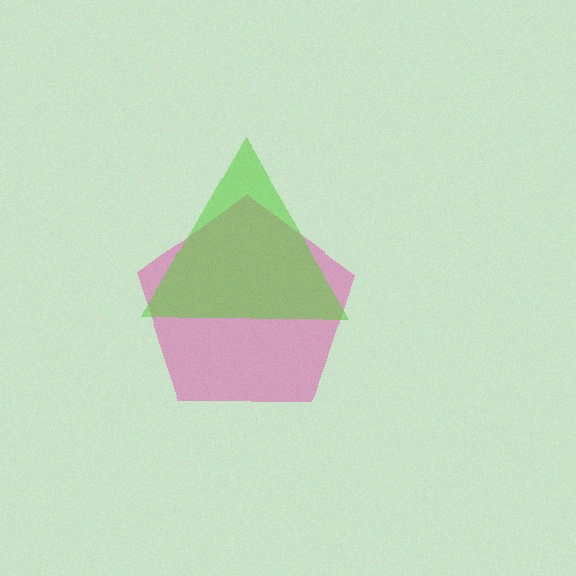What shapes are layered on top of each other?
The layered shapes are: a pink pentagon, a lime triangle.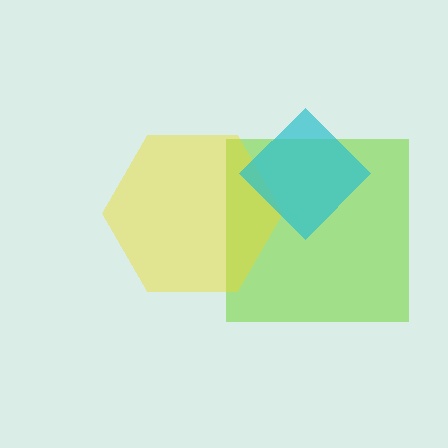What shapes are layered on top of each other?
The layered shapes are: a lime square, a yellow hexagon, a cyan diamond.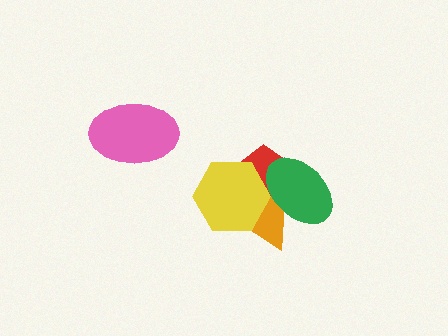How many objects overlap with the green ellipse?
3 objects overlap with the green ellipse.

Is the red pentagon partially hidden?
Yes, it is partially covered by another shape.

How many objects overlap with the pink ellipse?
0 objects overlap with the pink ellipse.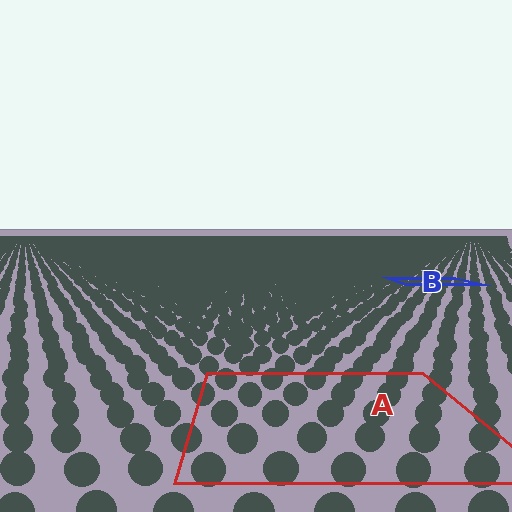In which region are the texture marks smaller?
The texture marks are smaller in region B, because it is farther away.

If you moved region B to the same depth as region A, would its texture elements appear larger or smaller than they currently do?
They would appear larger. At a closer depth, the same texture elements are projected at a bigger on-screen size.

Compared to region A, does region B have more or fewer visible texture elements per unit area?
Region B has more texture elements per unit area — they are packed more densely because it is farther away.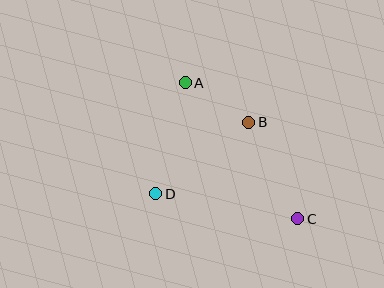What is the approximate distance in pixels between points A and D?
The distance between A and D is approximately 115 pixels.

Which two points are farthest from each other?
Points A and C are farthest from each other.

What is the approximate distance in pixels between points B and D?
The distance between B and D is approximately 117 pixels.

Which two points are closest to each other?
Points A and B are closest to each other.